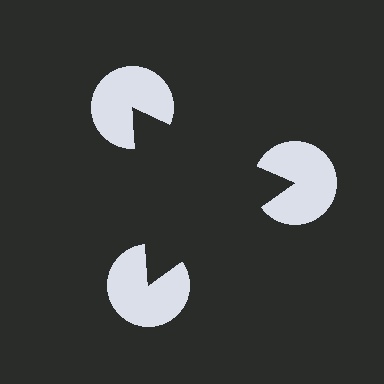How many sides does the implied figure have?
3 sides.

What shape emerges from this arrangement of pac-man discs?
An illusory triangle — its edges are inferred from the aligned wedge cuts in the pac-man discs, not physically drawn.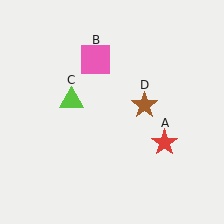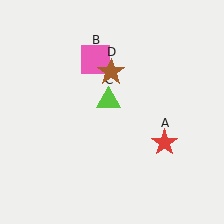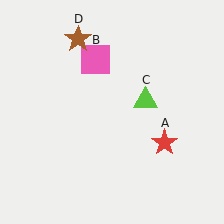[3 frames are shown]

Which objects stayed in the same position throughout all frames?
Red star (object A) and pink square (object B) remained stationary.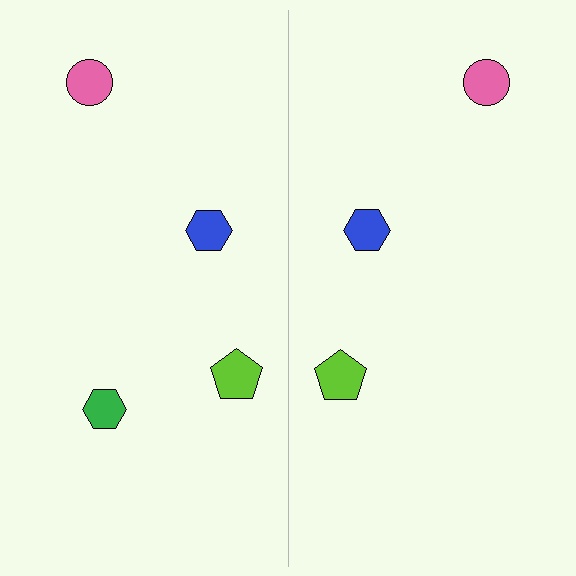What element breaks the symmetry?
A green hexagon is missing from the right side.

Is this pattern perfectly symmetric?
No, the pattern is not perfectly symmetric. A green hexagon is missing from the right side.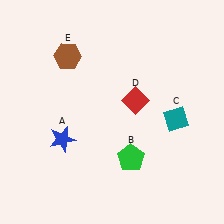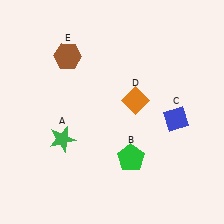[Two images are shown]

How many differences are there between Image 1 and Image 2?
There are 3 differences between the two images.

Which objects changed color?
A changed from blue to green. C changed from teal to blue. D changed from red to orange.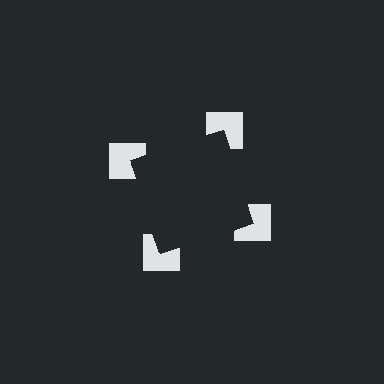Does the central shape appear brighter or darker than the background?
It typically appears slightly darker than the background, even though no actual brightness change is drawn.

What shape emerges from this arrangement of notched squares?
An illusory square — its edges are inferred from the aligned wedge cuts in the notched squares, not physically drawn.